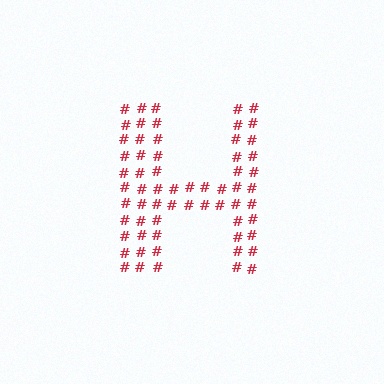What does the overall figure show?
The overall figure shows the letter H.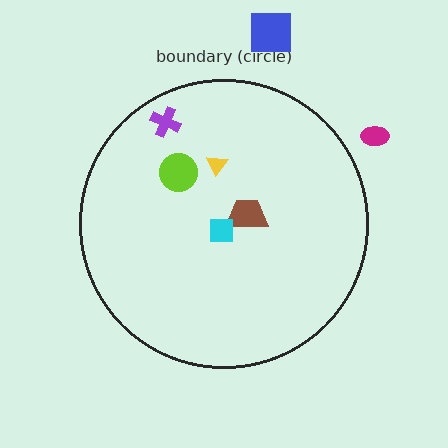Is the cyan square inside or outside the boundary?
Inside.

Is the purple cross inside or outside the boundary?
Inside.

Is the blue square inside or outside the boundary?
Outside.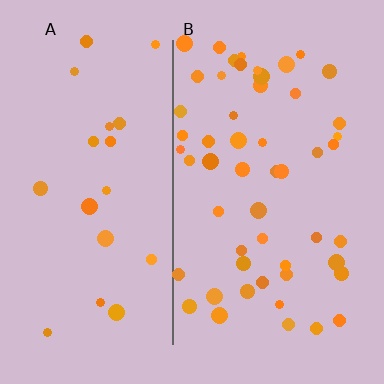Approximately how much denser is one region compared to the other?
Approximately 2.6× — region B over region A.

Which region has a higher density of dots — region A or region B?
B (the right).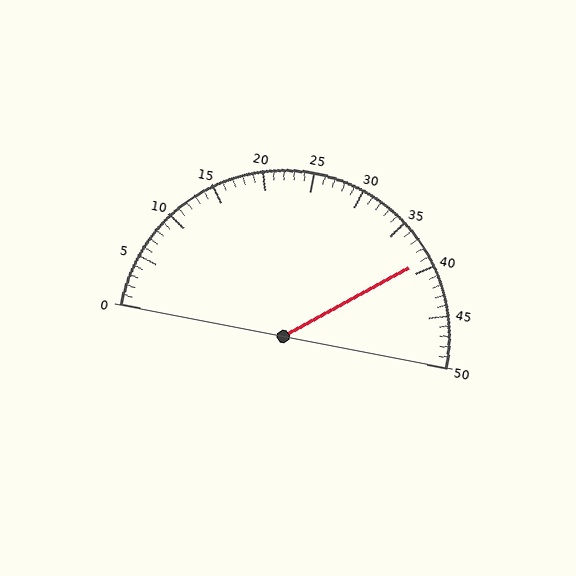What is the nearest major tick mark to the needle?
The nearest major tick mark is 40.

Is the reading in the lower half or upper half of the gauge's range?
The reading is in the upper half of the range (0 to 50).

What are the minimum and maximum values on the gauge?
The gauge ranges from 0 to 50.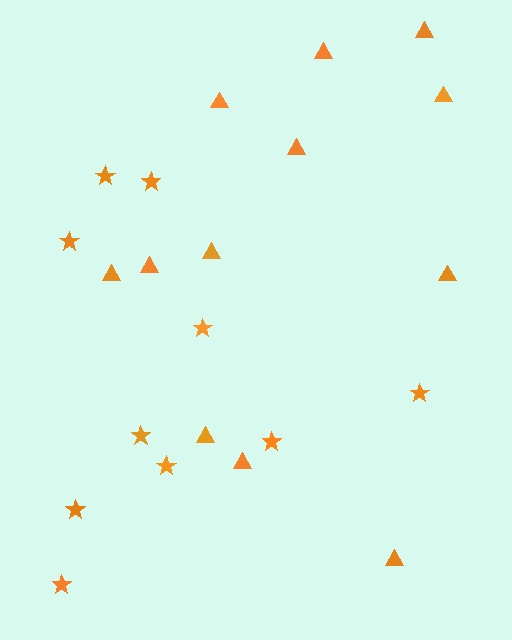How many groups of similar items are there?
There are 2 groups: one group of triangles (12) and one group of stars (10).